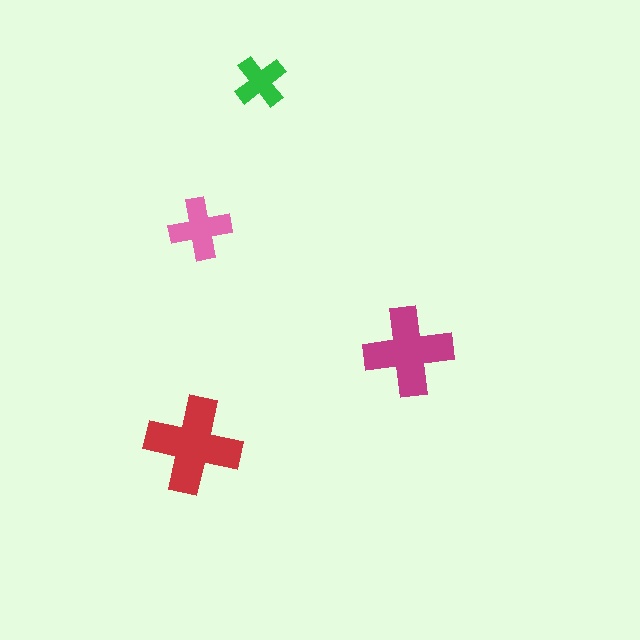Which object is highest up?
The green cross is topmost.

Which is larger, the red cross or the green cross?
The red one.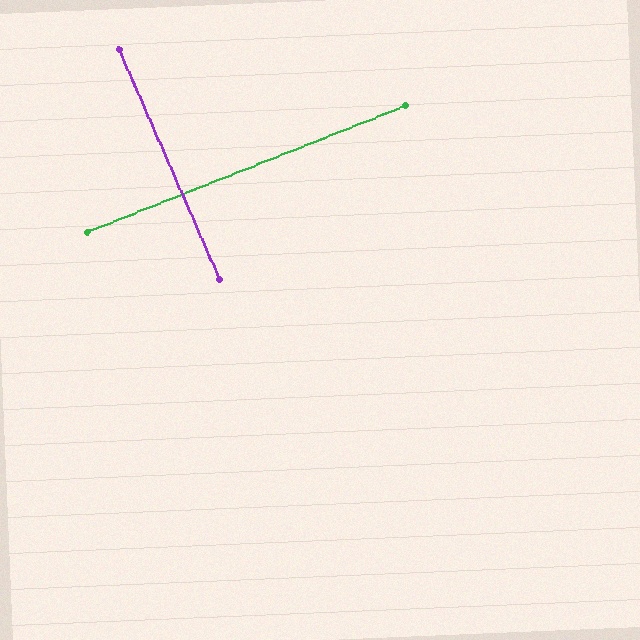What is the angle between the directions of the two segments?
Approximately 88 degrees.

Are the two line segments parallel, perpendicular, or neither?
Perpendicular — they meet at approximately 88°.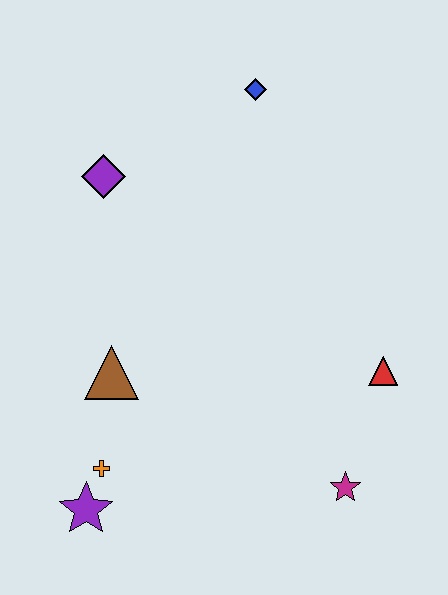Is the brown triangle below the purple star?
No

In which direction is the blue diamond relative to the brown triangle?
The blue diamond is above the brown triangle.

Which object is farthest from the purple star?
The blue diamond is farthest from the purple star.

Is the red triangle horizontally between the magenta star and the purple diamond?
No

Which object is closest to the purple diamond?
The blue diamond is closest to the purple diamond.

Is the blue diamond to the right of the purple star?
Yes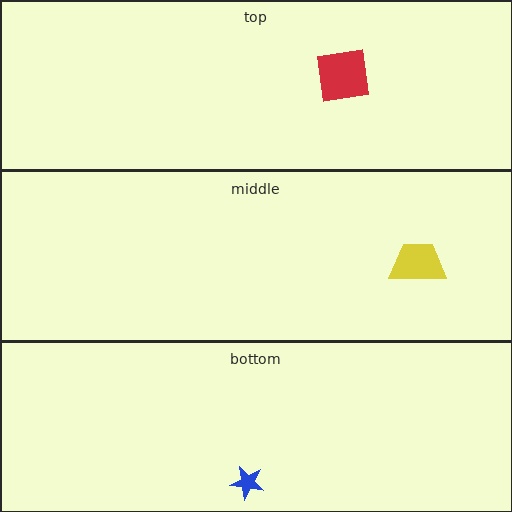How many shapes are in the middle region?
1.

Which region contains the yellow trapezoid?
The middle region.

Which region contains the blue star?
The bottom region.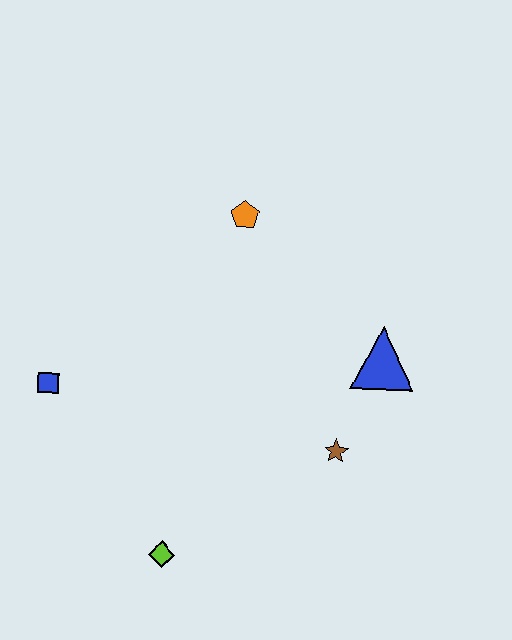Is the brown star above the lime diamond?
Yes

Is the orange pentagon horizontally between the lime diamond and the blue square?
No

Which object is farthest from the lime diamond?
The orange pentagon is farthest from the lime diamond.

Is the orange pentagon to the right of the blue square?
Yes